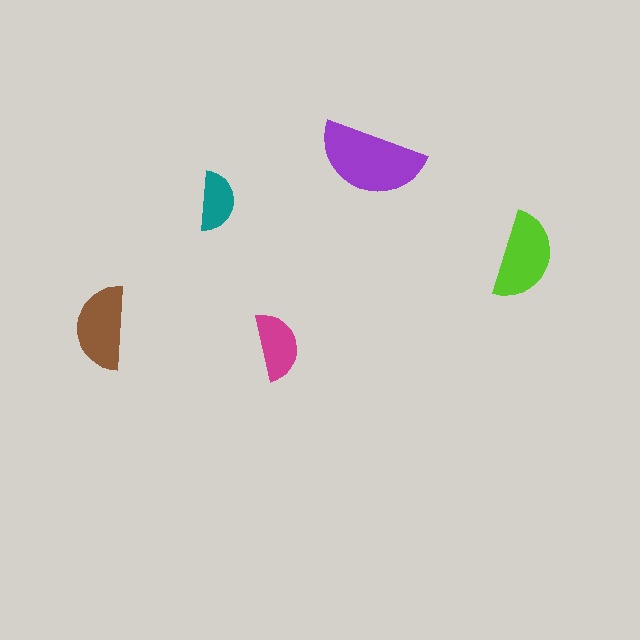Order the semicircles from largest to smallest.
the purple one, the lime one, the brown one, the magenta one, the teal one.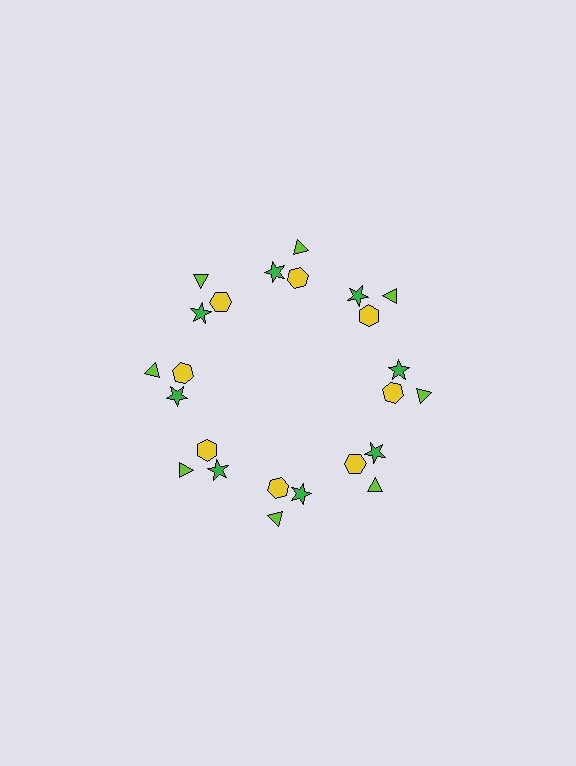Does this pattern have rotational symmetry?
Yes, this pattern has 8-fold rotational symmetry. It looks the same after rotating 45 degrees around the center.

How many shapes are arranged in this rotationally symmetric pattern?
There are 24 shapes, arranged in 8 groups of 3.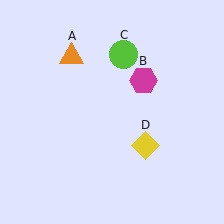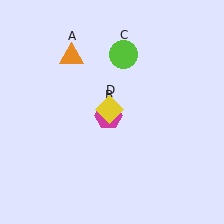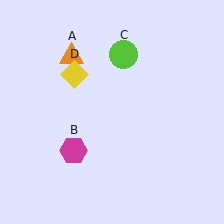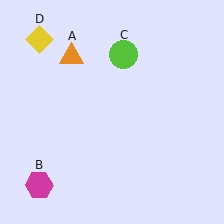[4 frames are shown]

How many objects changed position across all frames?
2 objects changed position: magenta hexagon (object B), yellow diamond (object D).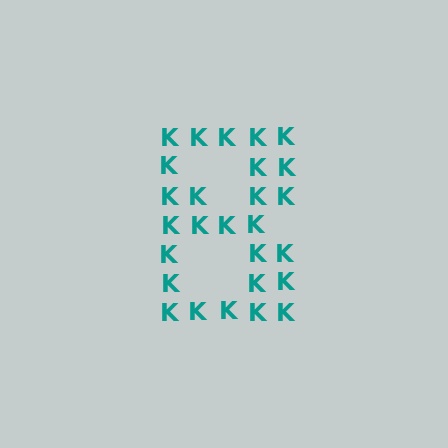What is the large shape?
The large shape is the digit 8.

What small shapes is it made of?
It is made of small letter K's.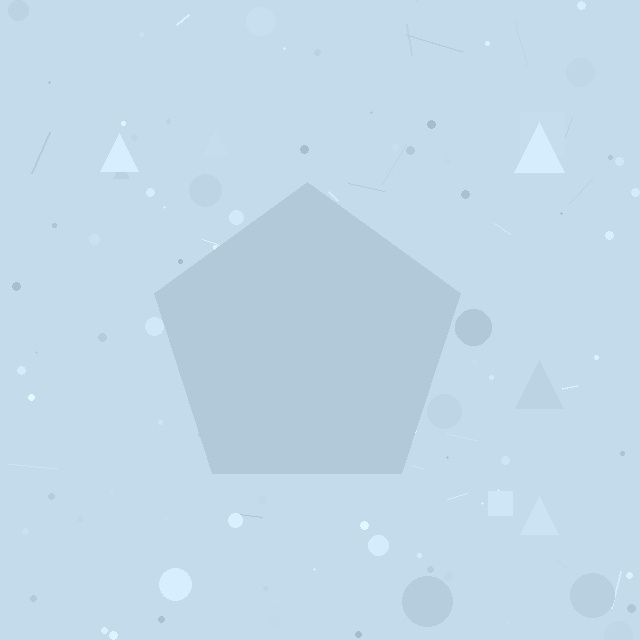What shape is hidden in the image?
A pentagon is hidden in the image.